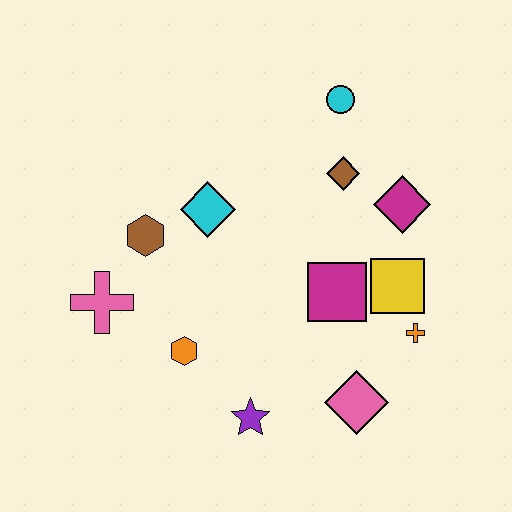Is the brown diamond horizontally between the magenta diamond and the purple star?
Yes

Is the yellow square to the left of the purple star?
No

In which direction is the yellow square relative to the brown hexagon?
The yellow square is to the right of the brown hexagon.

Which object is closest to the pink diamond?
The orange cross is closest to the pink diamond.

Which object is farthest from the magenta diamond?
The pink cross is farthest from the magenta diamond.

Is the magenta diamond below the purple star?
No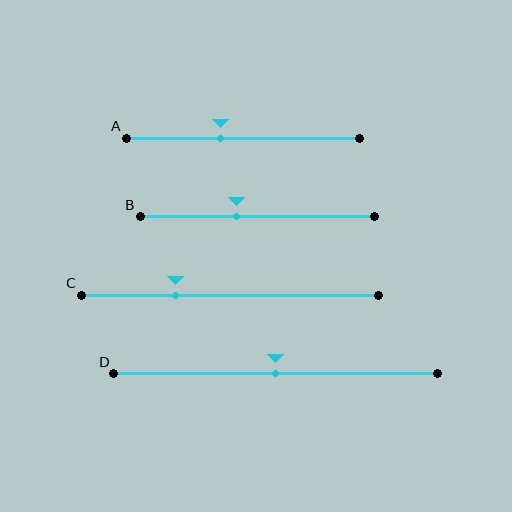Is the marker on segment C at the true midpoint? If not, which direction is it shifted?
No, the marker on segment C is shifted to the left by about 18% of the segment length.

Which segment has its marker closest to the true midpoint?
Segment D has its marker closest to the true midpoint.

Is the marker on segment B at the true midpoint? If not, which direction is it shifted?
No, the marker on segment B is shifted to the left by about 9% of the segment length.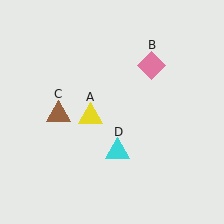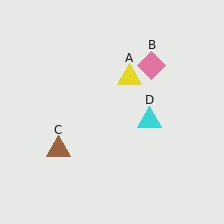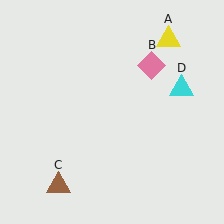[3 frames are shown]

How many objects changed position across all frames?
3 objects changed position: yellow triangle (object A), brown triangle (object C), cyan triangle (object D).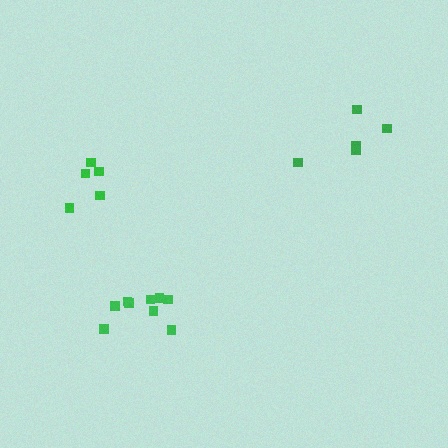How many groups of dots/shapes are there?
There are 3 groups.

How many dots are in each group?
Group 1: 9 dots, Group 2: 5 dots, Group 3: 5 dots (19 total).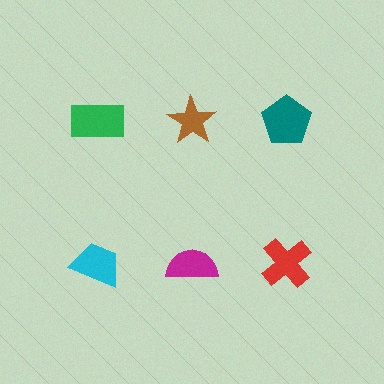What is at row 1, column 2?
A brown star.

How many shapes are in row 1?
3 shapes.